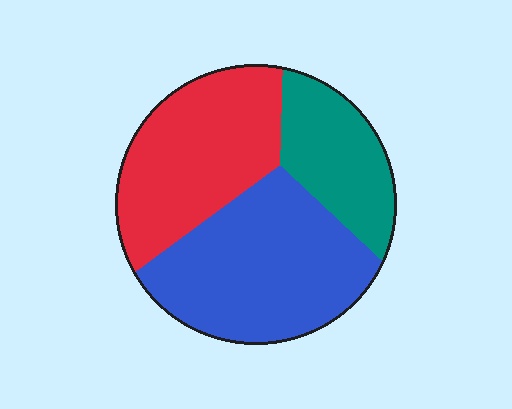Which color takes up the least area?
Teal, at roughly 20%.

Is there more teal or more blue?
Blue.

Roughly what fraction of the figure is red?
Red covers about 35% of the figure.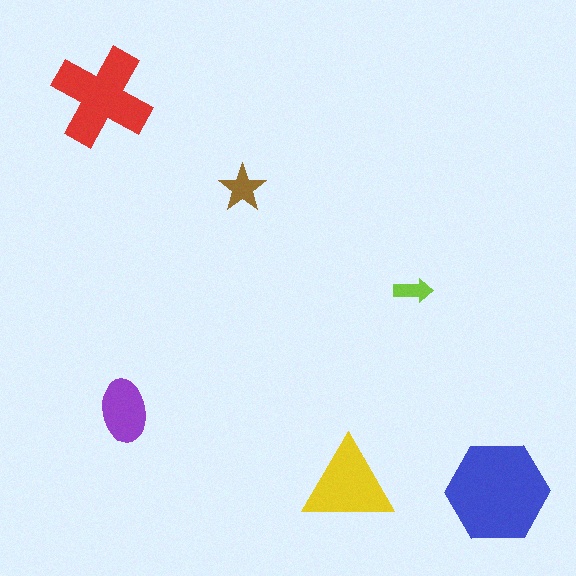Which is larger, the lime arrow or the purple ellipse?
The purple ellipse.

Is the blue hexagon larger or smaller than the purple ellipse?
Larger.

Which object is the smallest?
The lime arrow.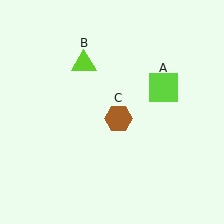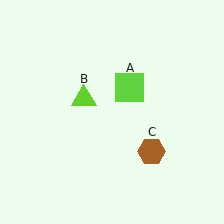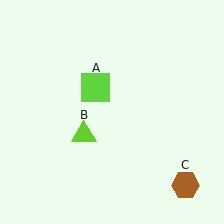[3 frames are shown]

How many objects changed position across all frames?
3 objects changed position: lime square (object A), lime triangle (object B), brown hexagon (object C).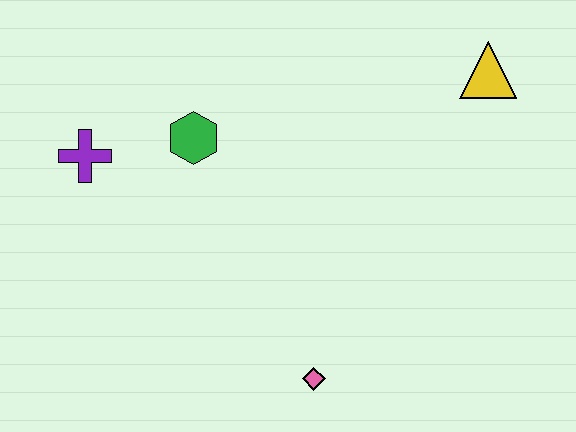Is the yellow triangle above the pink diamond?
Yes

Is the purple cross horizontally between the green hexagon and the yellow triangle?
No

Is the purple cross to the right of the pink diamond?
No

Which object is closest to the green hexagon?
The purple cross is closest to the green hexagon.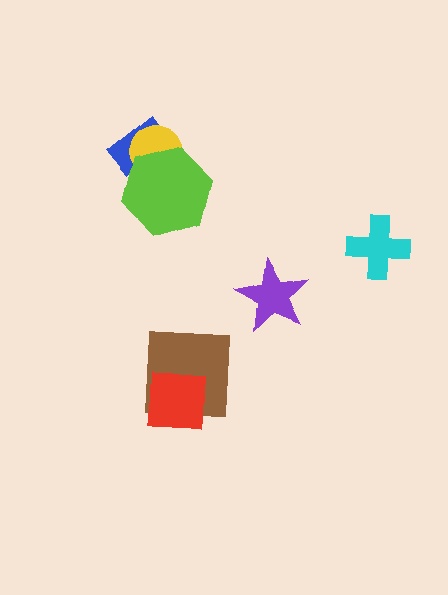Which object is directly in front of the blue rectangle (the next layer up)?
The yellow circle is directly in front of the blue rectangle.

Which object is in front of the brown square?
The red square is in front of the brown square.